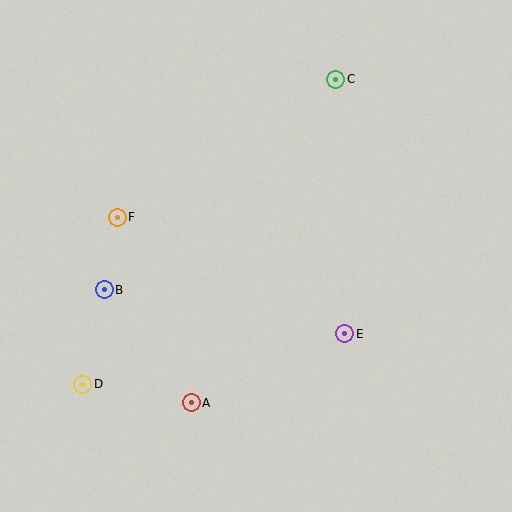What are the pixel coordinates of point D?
Point D is at (83, 384).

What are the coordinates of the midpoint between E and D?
The midpoint between E and D is at (214, 359).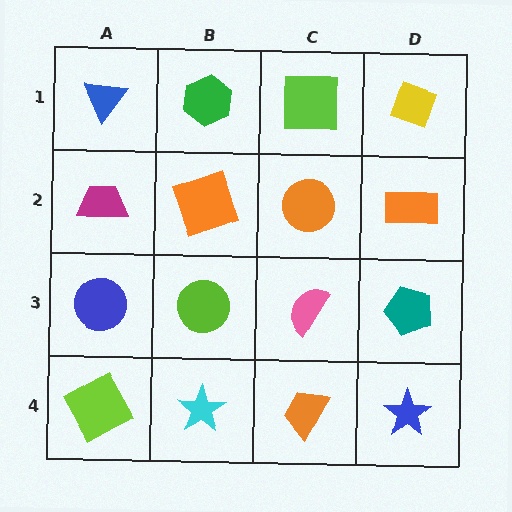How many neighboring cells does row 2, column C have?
4.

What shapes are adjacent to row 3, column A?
A magenta trapezoid (row 2, column A), a lime square (row 4, column A), a lime circle (row 3, column B).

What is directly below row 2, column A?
A blue circle.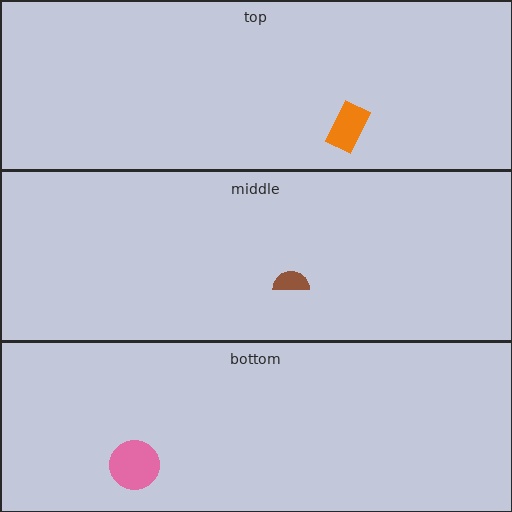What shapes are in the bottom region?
The pink circle.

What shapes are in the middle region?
The brown semicircle.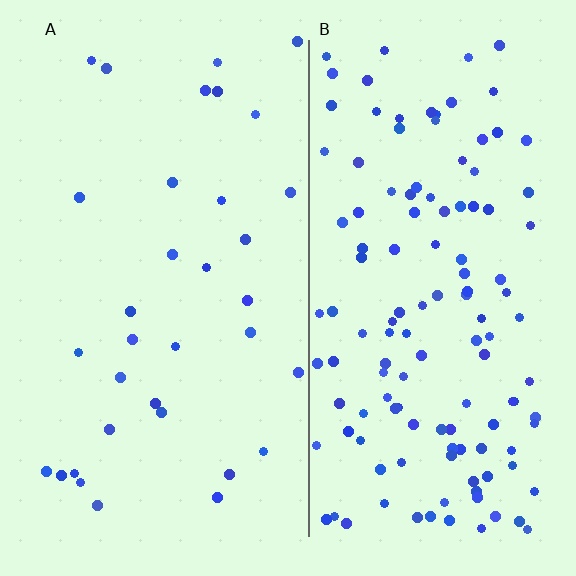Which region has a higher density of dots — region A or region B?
B (the right).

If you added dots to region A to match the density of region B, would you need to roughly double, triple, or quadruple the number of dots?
Approximately quadruple.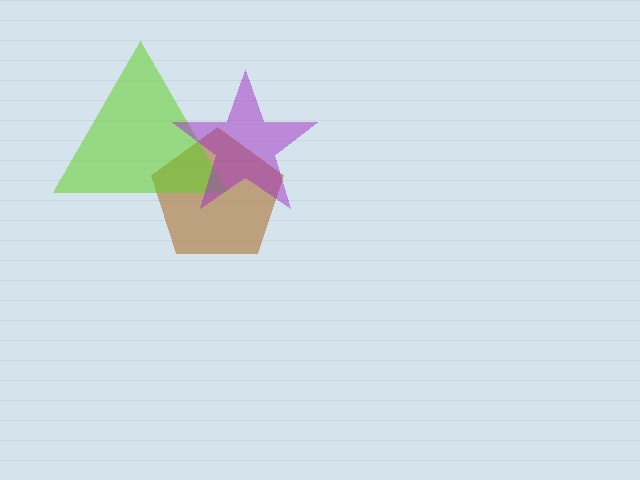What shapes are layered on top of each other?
The layered shapes are: a brown pentagon, a lime triangle, a purple star.